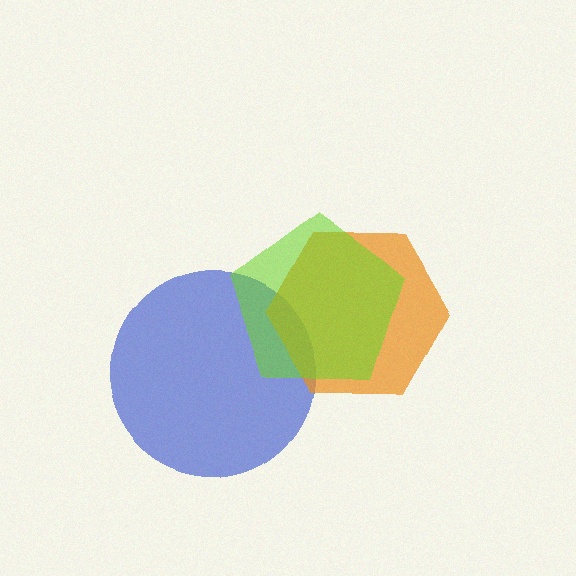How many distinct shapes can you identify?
There are 3 distinct shapes: a blue circle, an orange hexagon, a lime pentagon.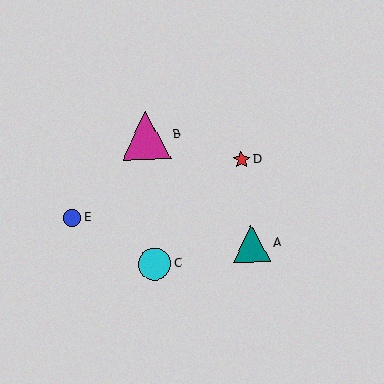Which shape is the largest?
The magenta triangle (labeled B) is the largest.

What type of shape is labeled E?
Shape E is a blue circle.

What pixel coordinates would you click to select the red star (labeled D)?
Click at (242, 160) to select the red star D.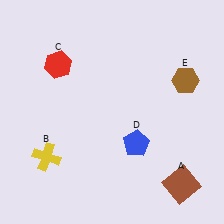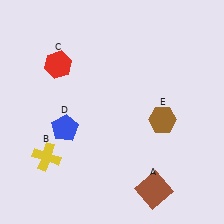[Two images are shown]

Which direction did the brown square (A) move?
The brown square (A) moved left.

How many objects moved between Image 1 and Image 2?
3 objects moved between the two images.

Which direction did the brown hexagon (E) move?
The brown hexagon (E) moved down.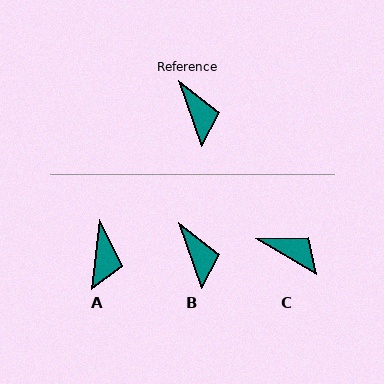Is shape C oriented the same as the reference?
No, it is off by about 40 degrees.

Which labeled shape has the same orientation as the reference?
B.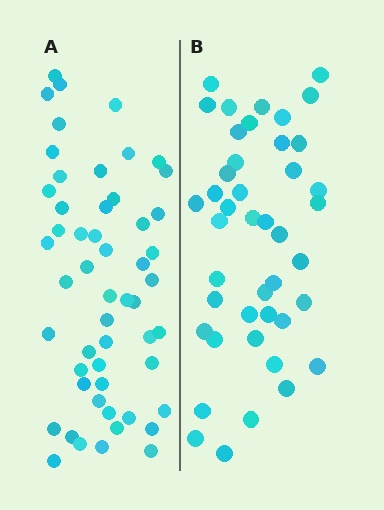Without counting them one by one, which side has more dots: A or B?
Region A (the left region) has more dots.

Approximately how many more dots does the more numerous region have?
Region A has roughly 10 or so more dots than region B.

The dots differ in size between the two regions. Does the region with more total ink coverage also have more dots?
No. Region B has more total ink coverage because its dots are larger, but region A actually contains more individual dots. Total area can be misleading — the number of items is what matters here.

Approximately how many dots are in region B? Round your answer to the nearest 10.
About 40 dots. (The exact count is 43, which rounds to 40.)